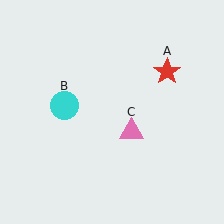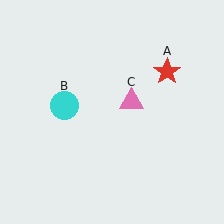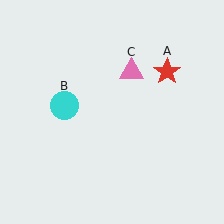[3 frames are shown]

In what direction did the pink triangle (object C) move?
The pink triangle (object C) moved up.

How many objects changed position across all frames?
1 object changed position: pink triangle (object C).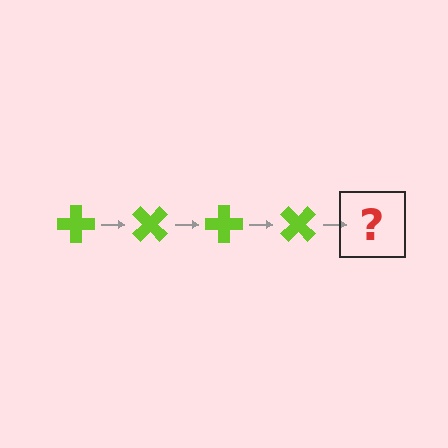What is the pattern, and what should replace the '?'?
The pattern is that the cross rotates 45 degrees each step. The '?' should be a lime cross rotated 180 degrees.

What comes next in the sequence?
The next element should be a lime cross rotated 180 degrees.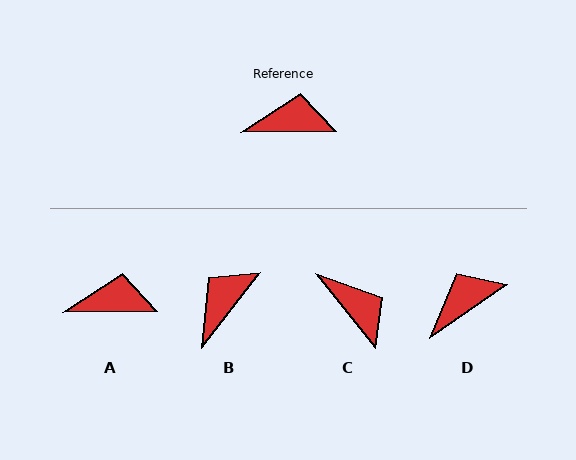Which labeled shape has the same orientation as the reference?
A.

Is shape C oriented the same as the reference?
No, it is off by about 51 degrees.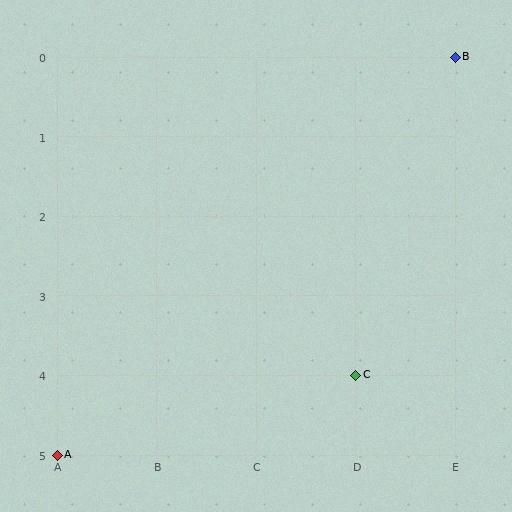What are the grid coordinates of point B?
Point B is at grid coordinates (E, 0).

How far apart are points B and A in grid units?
Points B and A are 4 columns and 5 rows apart (about 6.4 grid units diagonally).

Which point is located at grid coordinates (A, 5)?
Point A is at (A, 5).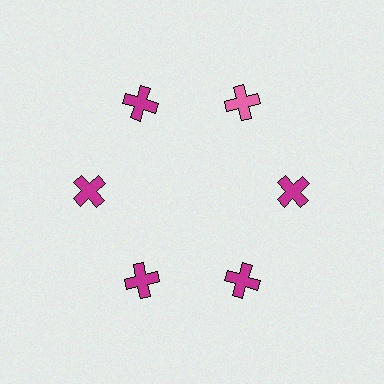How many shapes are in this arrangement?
There are 6 shapes arranged in a ring pattern.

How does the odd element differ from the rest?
It has a different color: pink instead of magenta.